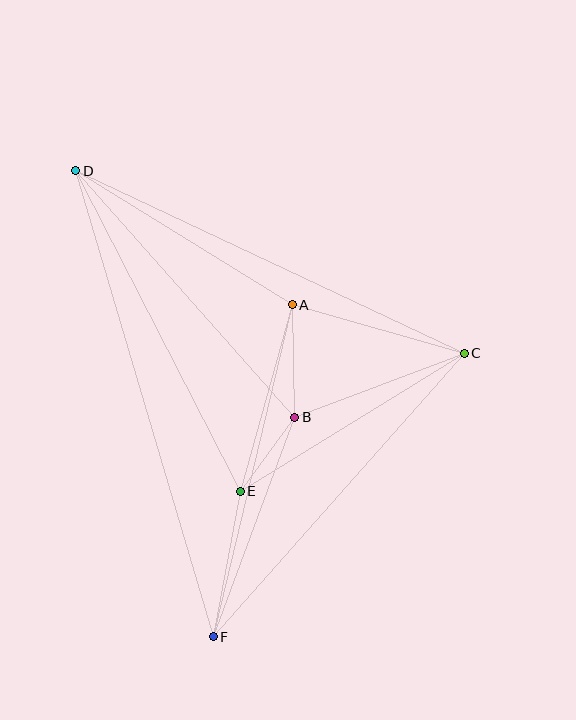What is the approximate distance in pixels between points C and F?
The distance between C and F is approximately 379 pixels.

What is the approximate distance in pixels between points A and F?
The distance between A and F is approximately 341 pixels.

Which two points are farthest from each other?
Points D and F are farthest from each other.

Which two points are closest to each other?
Points B and E are closest to each other.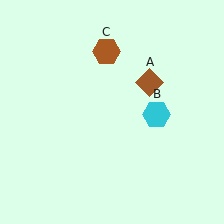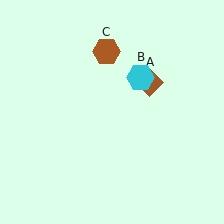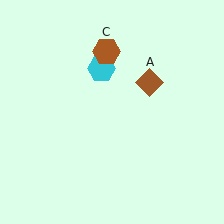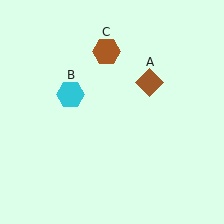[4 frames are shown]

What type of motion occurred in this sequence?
The cyan hexagon (object B) rotated counterclockwise around the center of the scene.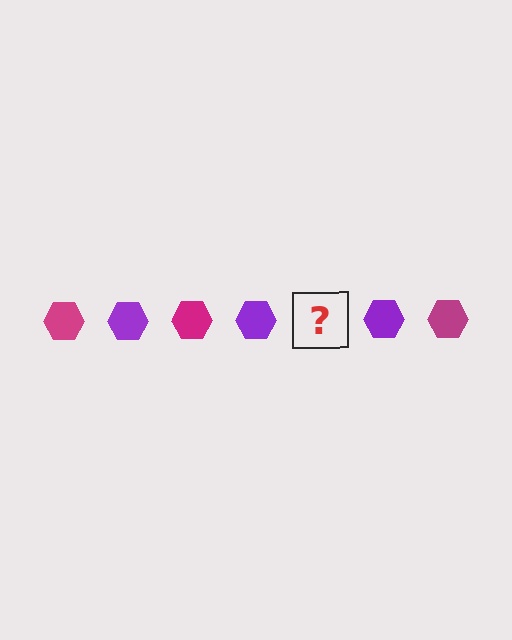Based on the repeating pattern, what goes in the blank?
The blank should be a magenta hexagon.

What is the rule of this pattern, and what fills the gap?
The rule is that the pattern cycles through magenta, purple hexagons. The gap should be filled with a magenta hexagon.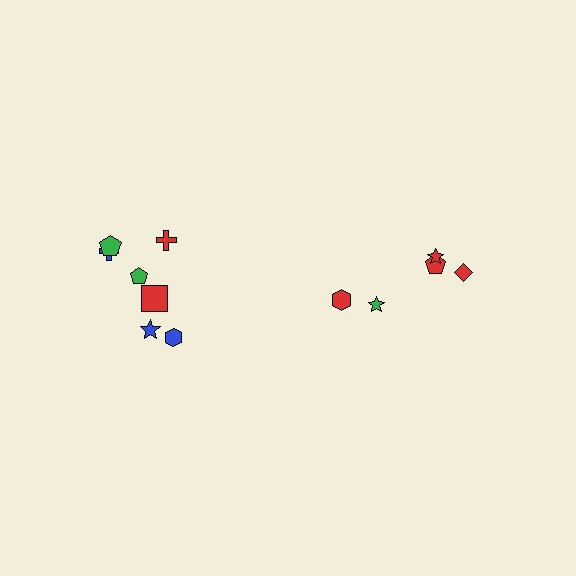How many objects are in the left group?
There are 7 objects.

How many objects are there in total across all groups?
There are 12 objects.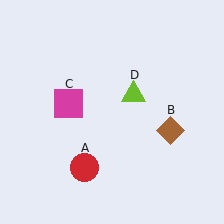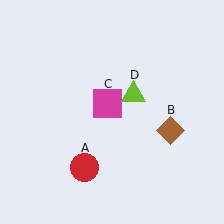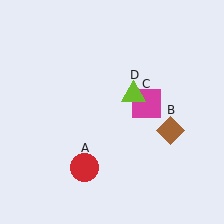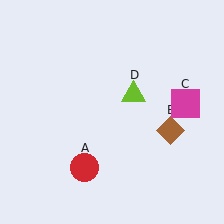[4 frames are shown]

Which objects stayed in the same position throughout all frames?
Red circle (object A) and brown diamond (object B) and lime triangle (object D) remained stationary.